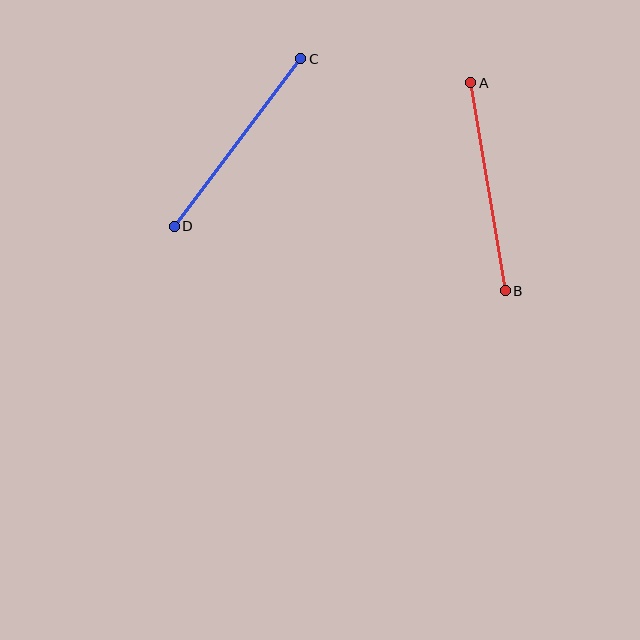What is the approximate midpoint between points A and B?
The midpoint is at approximately (488, 187) pixels.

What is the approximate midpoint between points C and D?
The midpoint is at approximately (238, 143) pixels.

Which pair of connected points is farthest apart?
Points A and B are farthest apart.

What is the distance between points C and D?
The distance is approximately 210 pixels.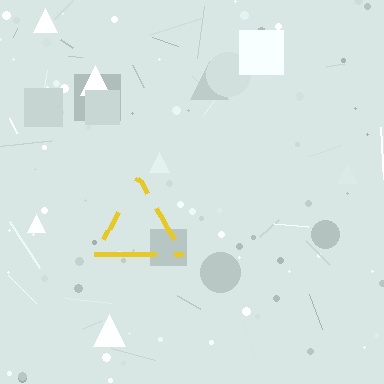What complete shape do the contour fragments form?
The contour fragments form a triangle.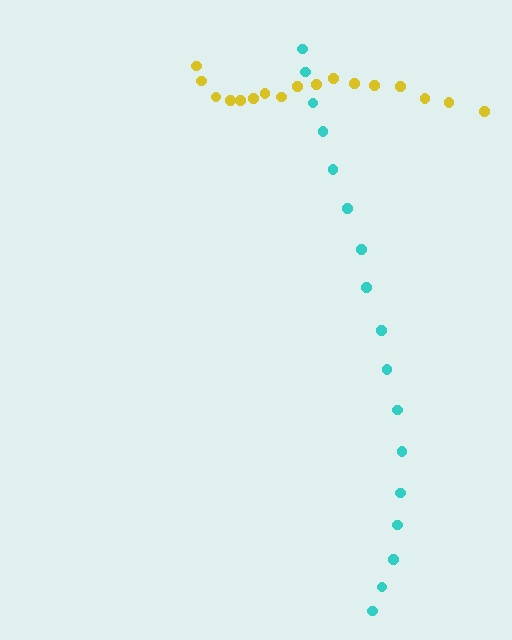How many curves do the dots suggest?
There are 2 distinct paths.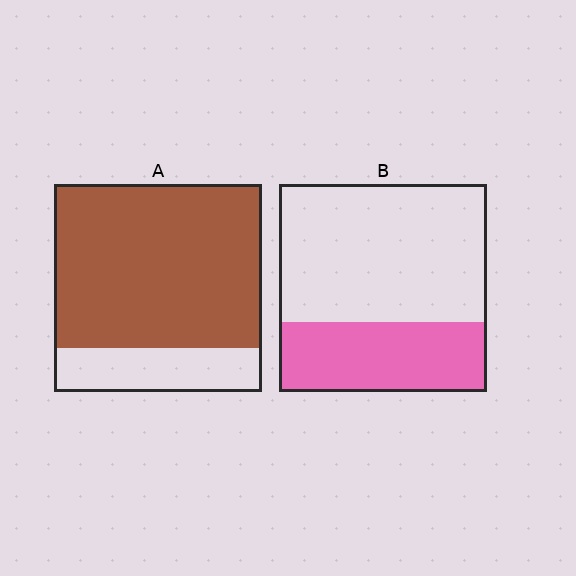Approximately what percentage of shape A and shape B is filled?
A is approximately 80% and B is approximately 35%.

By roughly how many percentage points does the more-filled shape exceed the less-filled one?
By roughly 45 percentage points (A over B).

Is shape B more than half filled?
No.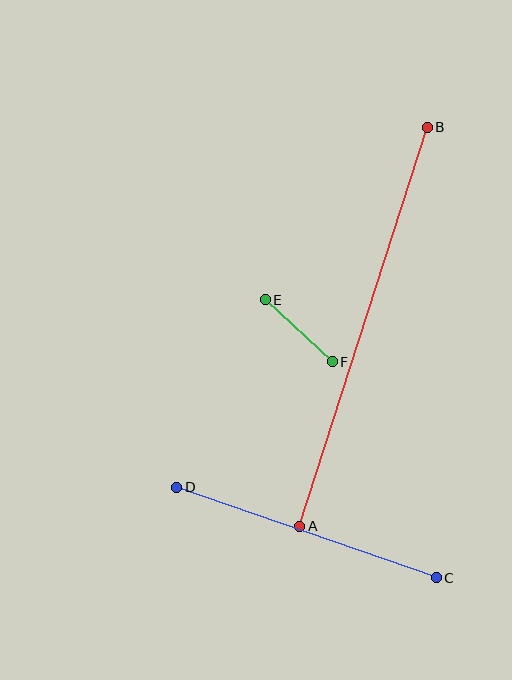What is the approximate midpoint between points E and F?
The midpoint is at approximately (299, 331) pixels.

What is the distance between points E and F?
The distance is approximately 91 pixels.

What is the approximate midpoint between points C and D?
The midpoint is at approximately (306, 533) pixels.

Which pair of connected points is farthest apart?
Points A and B are farthest apart.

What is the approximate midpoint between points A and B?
The midpoint is at approximately (363, 327) pixels.